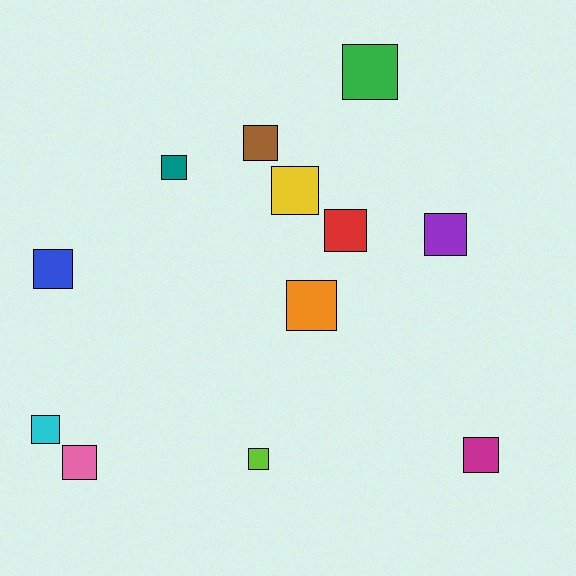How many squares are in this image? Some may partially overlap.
There are 12 squares.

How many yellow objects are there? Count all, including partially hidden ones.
There is 1 yellow object.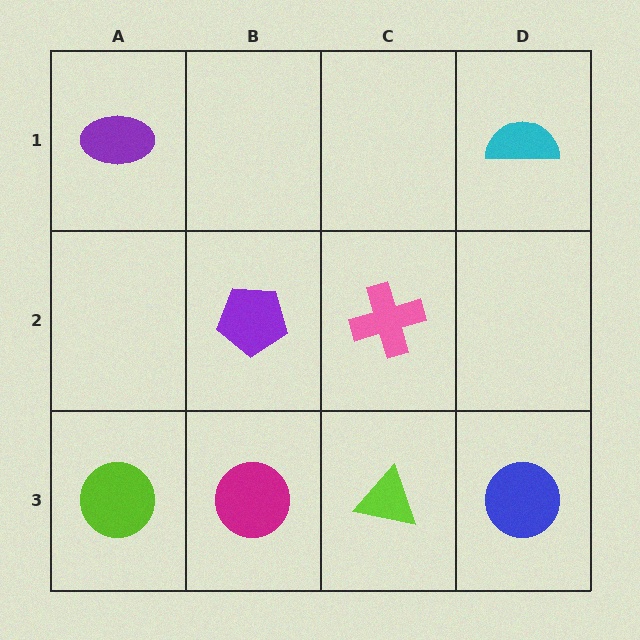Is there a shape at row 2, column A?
No, that cell is empty.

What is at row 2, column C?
A pink cross.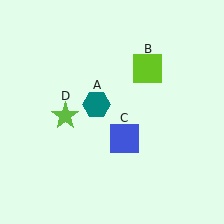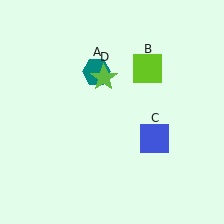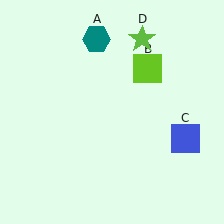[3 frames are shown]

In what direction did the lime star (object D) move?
The lime star (object D) moved up and to the right.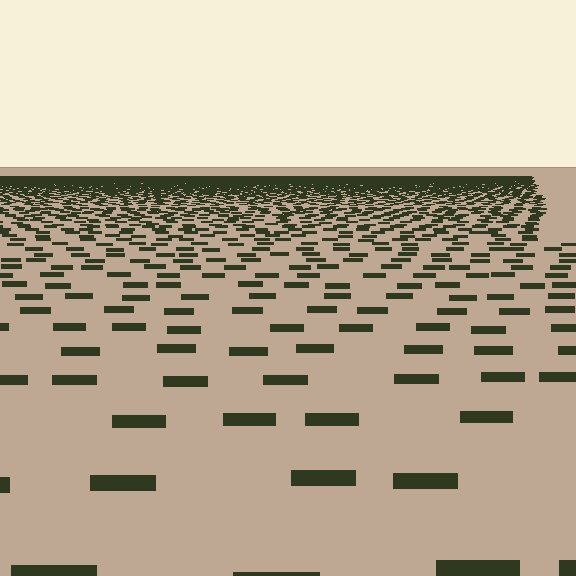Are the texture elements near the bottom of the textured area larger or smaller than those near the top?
Larger. Near the bottom, elements are closer to the viewer and appear at a bigger on-screen size.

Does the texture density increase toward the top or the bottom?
Density increases toward the top.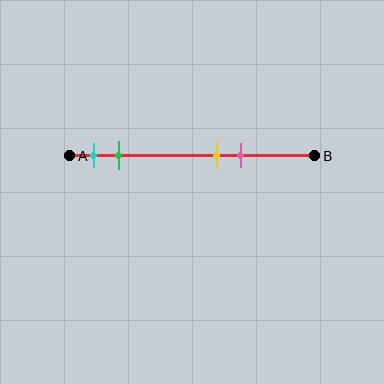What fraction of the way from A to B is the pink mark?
The pink mark is approximately 70% (0.7) of the way from A to B.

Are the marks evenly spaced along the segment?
No, the marks are not evenly spaced.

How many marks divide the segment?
There are 4 marks dividing the segment.